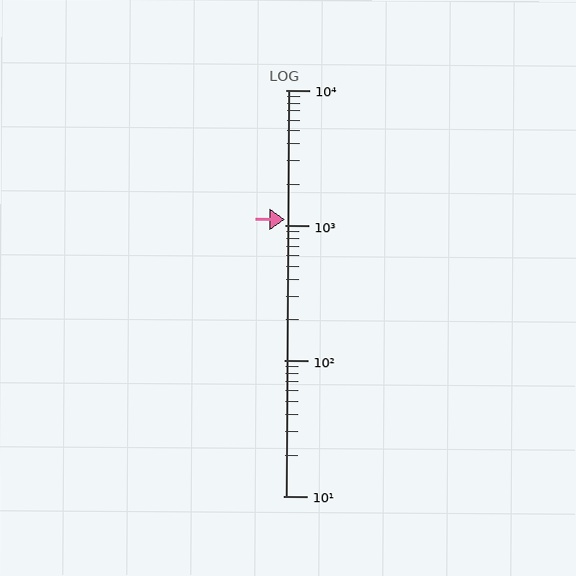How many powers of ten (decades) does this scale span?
The scale spans 3 decades, from 10 to 10000.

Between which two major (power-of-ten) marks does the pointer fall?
The pointer is between 1000 and 10000.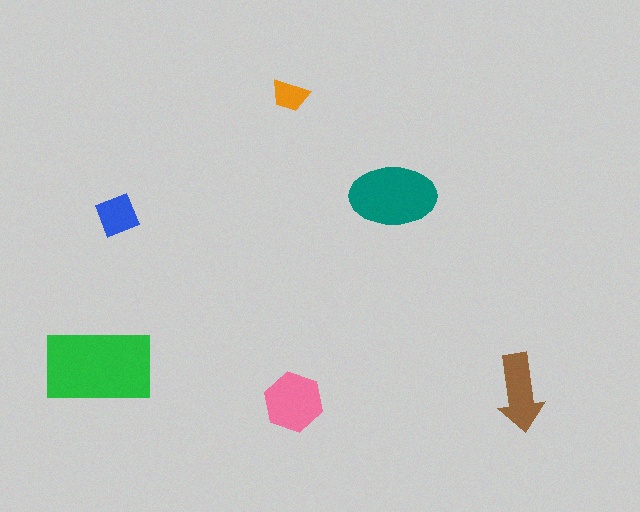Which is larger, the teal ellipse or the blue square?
The teal ellipse.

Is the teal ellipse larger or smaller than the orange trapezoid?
Larger.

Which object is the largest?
The green rectangle.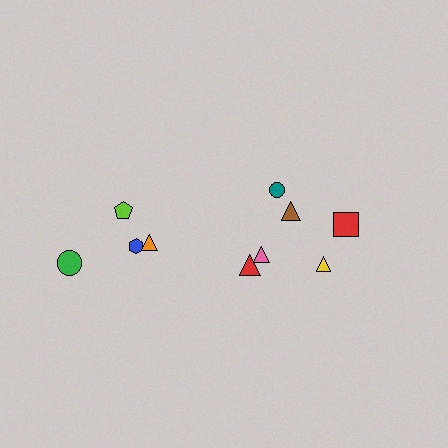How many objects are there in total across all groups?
There are 10 objects.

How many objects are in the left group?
There are 4 objects.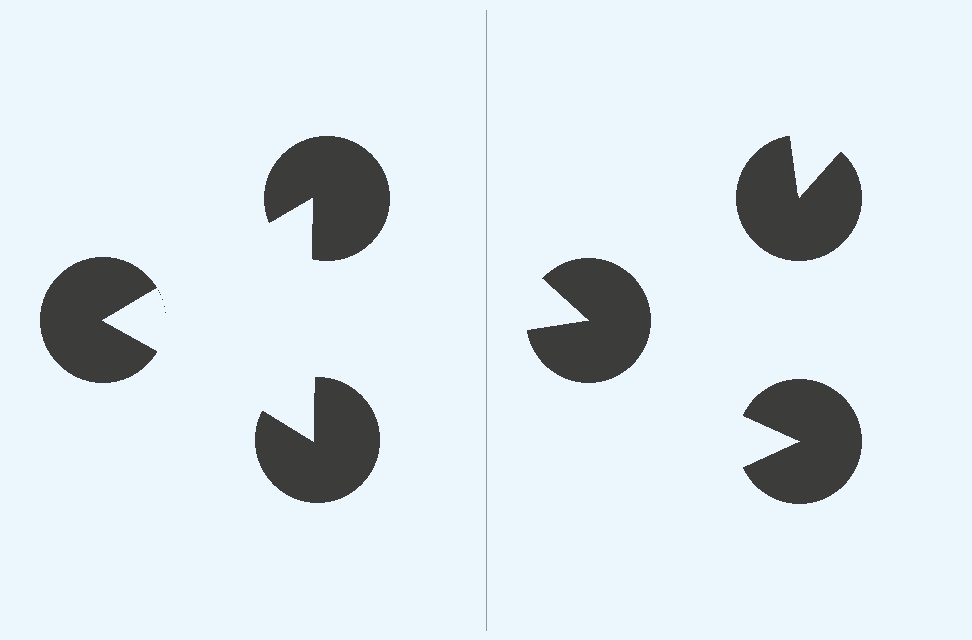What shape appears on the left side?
An illusory triangle.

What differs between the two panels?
The pac-man discs are positioned identically on both sides; only the wedge orientations differ. On the left they align to a triangle; on the right they are misaligned.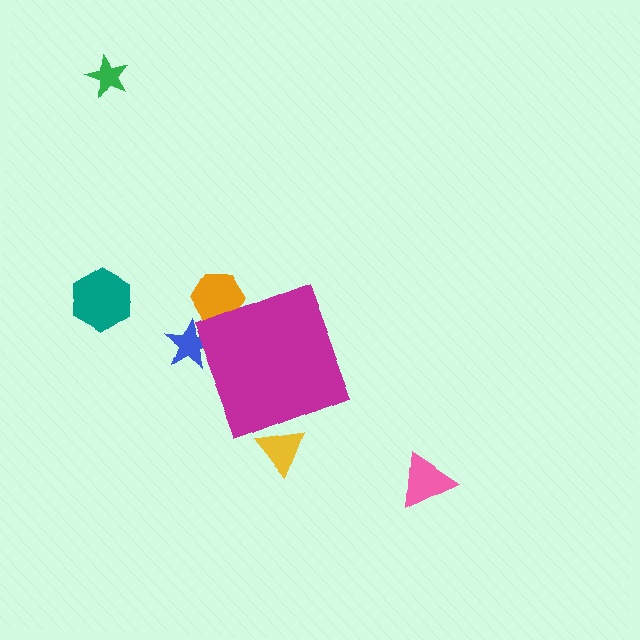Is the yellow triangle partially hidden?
Yes, the yellow triangle is partially hidden behind the magenta diamond.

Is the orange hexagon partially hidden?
Yes, the orange hexagon is partially hidden behind the magenta diamond.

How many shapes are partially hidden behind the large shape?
3 shapes are partially hidden.